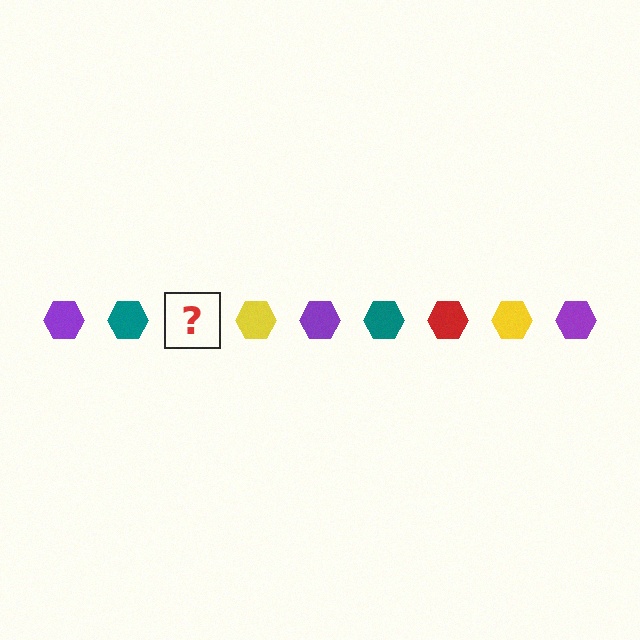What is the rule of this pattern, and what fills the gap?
The rule is that the pattern cycles through purple, teal, red, yellow hexagons. The gap should be filled with a red hexagon.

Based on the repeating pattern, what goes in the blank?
The blank should be a red hexagon.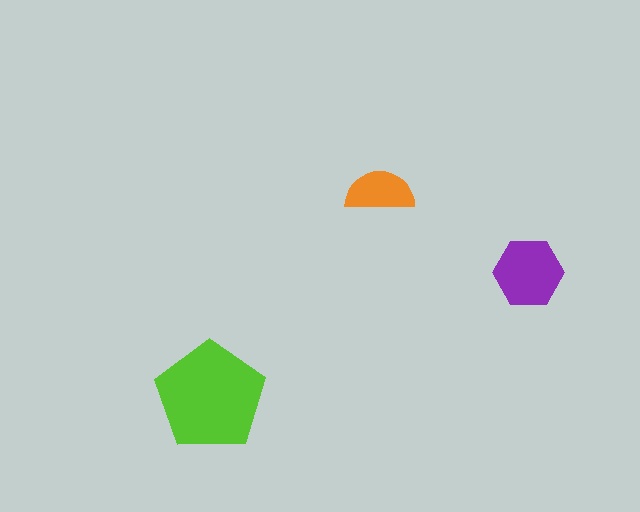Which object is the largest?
The lime pentagon.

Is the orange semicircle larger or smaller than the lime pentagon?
Smaller.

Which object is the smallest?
The orange semicircle.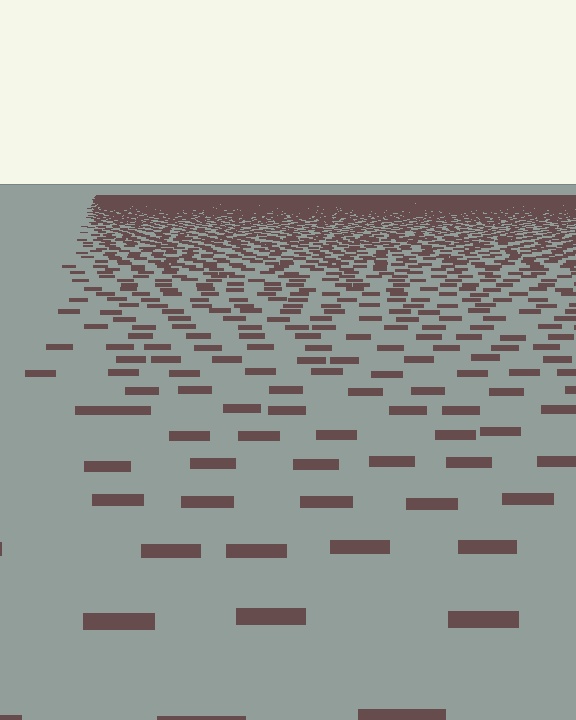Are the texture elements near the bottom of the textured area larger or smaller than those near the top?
Larger. Near the bottom, elements are closer to the viewer and appear at a bigger on-screen size.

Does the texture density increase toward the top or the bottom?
Density increases toward the top.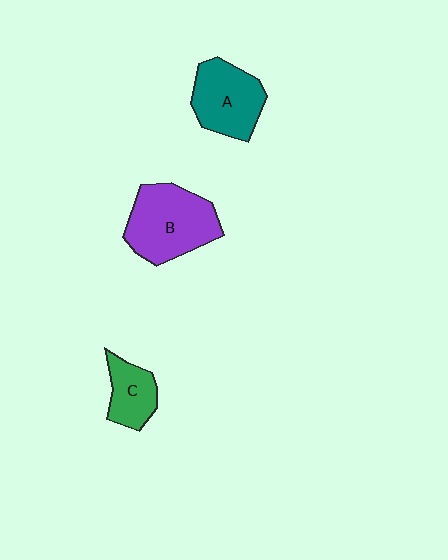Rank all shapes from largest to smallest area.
From largest to smallest: B (purple), A (teal), C (green).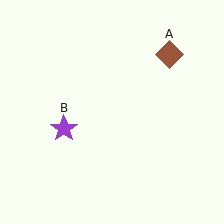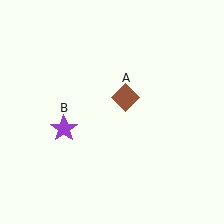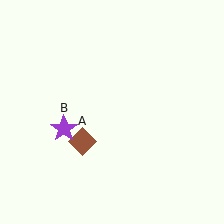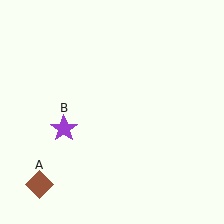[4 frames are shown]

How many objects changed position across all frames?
1 object changed position: brown diamond (object A).